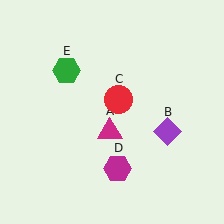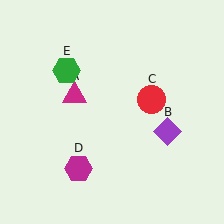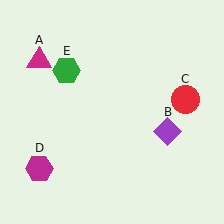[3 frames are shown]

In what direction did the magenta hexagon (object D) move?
The magenta hexagon (object D) moved left.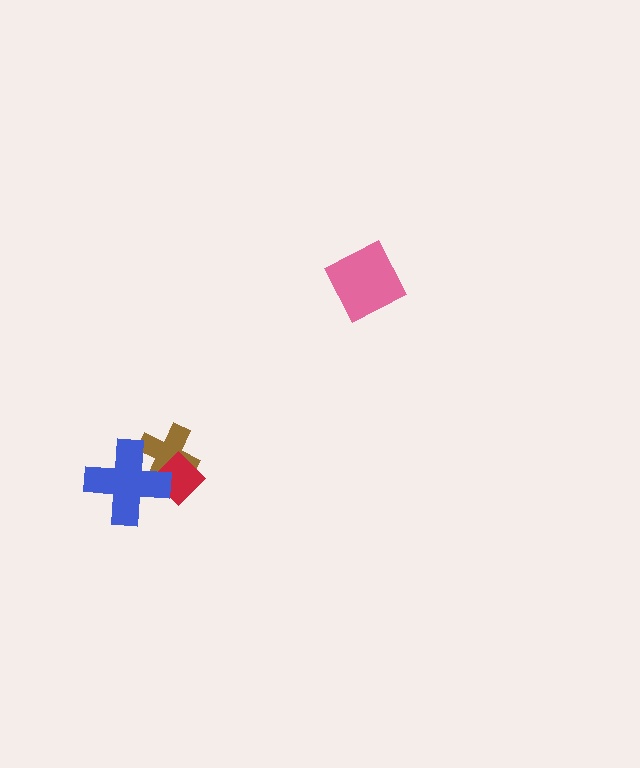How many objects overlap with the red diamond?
2 objects overlap with the red diamond.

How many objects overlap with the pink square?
0 objects overlap with the pink square.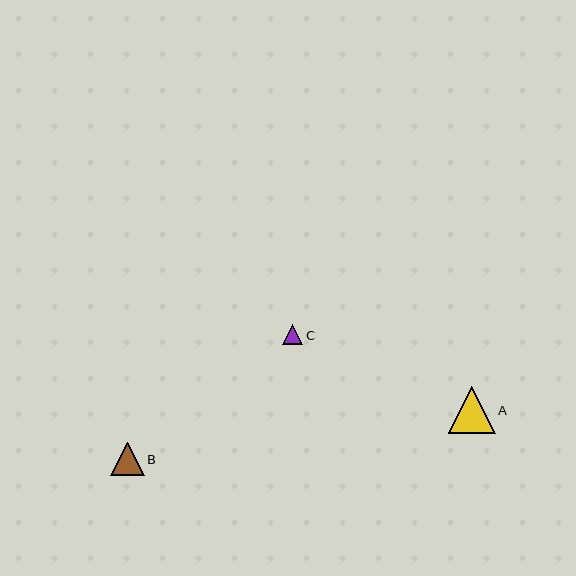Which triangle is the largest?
Triangle A is the largest with a size of approximately 47 pixels.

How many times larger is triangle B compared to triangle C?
Triangle B is approximately 1.7 times the size of triangle C.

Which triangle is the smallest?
Triangle C is the smallest with a size of approximately 20 pixels.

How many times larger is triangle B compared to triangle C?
Triangle B is approximately 1.7 times the size of triangle C.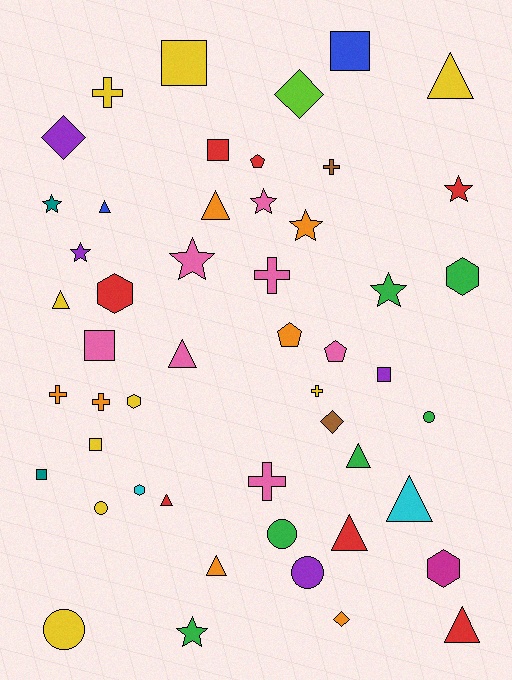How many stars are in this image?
There are 8 stars.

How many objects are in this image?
There are 50 objects.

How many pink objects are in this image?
There are 7 pink objects.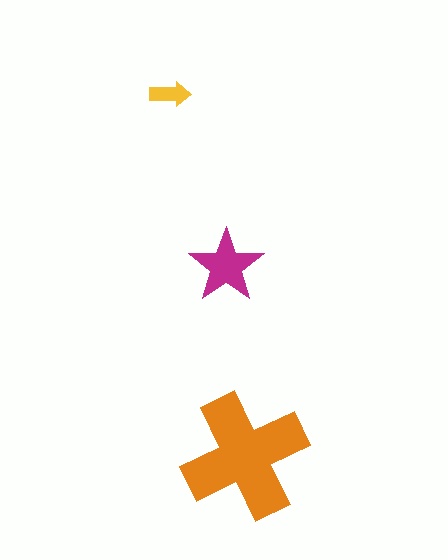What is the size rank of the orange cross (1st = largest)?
1st.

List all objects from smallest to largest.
The yellow arrow, the magenta star, the orange cross.